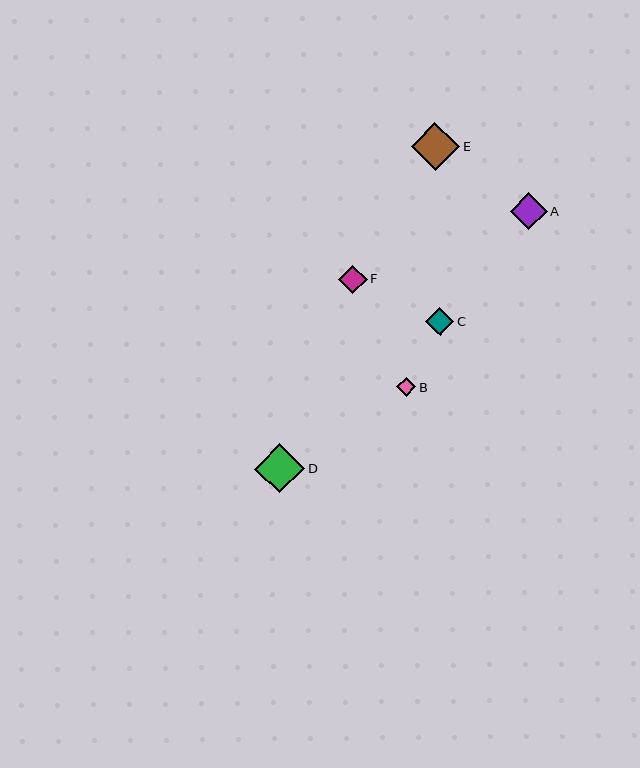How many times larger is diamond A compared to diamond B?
Diamond A is approximately 1.9 times the size of diamond B.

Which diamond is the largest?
Diamond D is the largest with a size of approximately 50 pixels.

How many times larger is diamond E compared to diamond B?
Diamond E is approximately 2.5 times the size of diamond B.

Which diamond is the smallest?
Diamond B is the smallest with a size of approximately 19 pixels.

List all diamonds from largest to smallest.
From largest to smallest: D, E, A, C, F, B.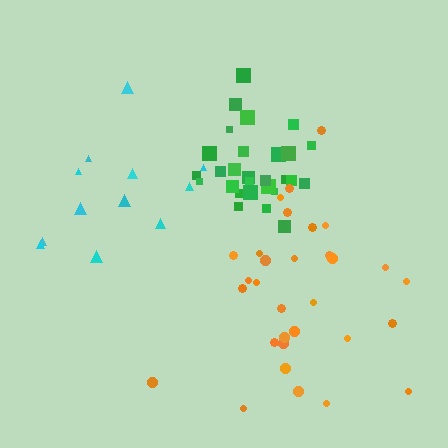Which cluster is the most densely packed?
Green.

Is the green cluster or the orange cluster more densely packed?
Green.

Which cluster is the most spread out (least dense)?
Cyan.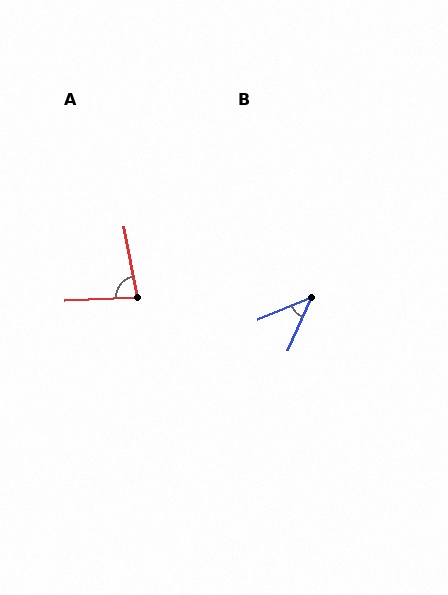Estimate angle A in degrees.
Approximately 82 degrees.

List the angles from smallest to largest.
B (44°), A (82°).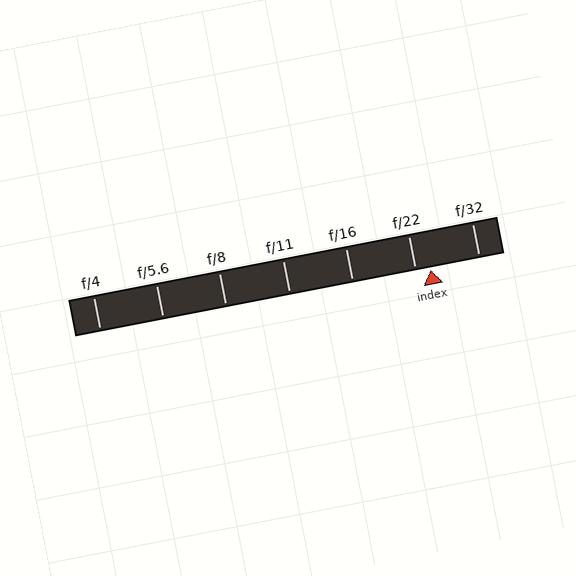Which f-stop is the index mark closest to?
The index mark is closest to f/22.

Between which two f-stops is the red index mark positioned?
The index mark is between f/22 and f/32.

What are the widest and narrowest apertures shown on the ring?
The widest aperture shown is f/4 and the narrowest is f/32.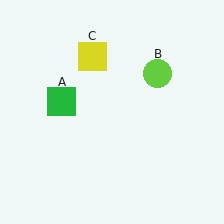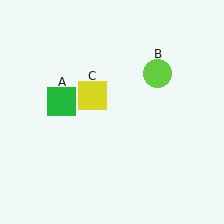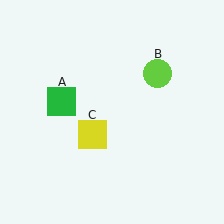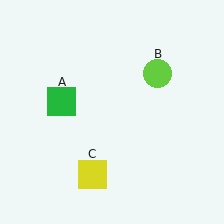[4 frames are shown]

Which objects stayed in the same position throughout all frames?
Green square (object A) and lime circle (object B) remained stationary.